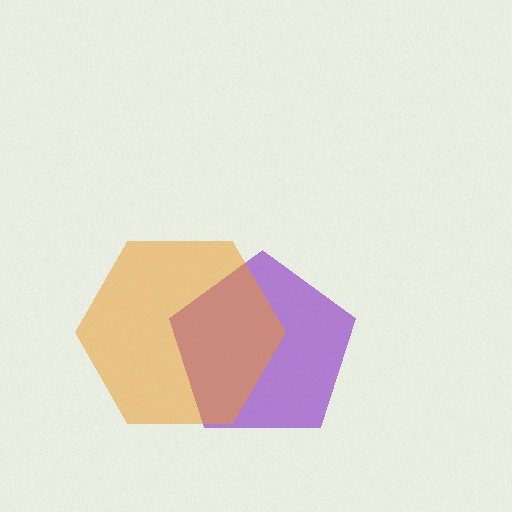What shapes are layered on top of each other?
The layered shapes are: a purple pentagon, an orange hexagon.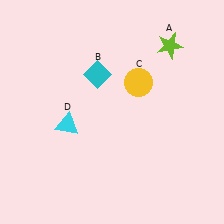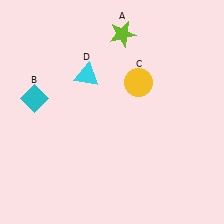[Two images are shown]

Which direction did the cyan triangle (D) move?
The cyan triangle (D) moved up.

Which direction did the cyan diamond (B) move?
The cyan diamond (B) moved left.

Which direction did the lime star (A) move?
The lime star (A) moved left.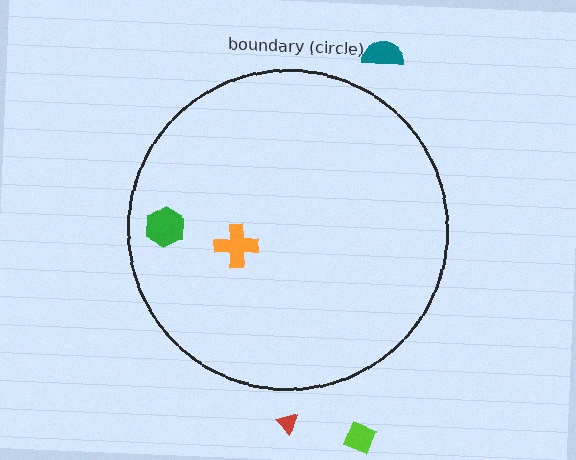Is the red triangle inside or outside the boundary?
Outside.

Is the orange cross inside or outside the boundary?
Inside.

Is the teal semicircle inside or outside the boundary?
Outside.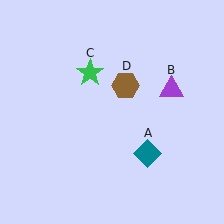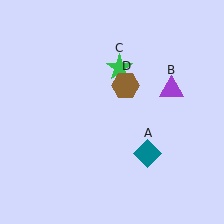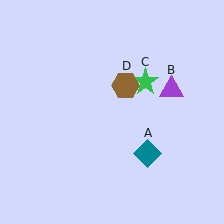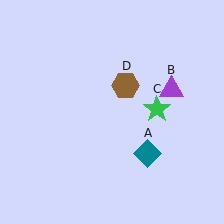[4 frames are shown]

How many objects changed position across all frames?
1 object changed position: green star (object C).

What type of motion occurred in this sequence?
The green star (object C) rotated clockwise around the center of the scene.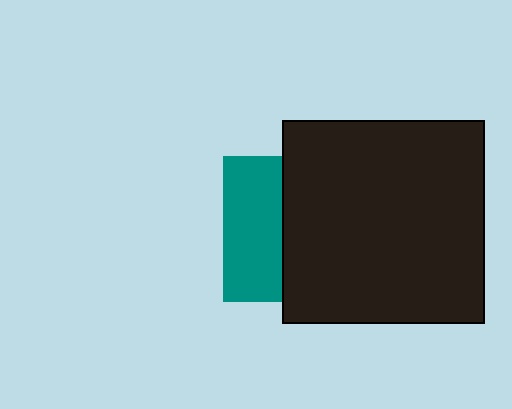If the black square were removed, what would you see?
You would see the complete teal square.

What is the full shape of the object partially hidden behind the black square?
The partially hidden object is a teal square.